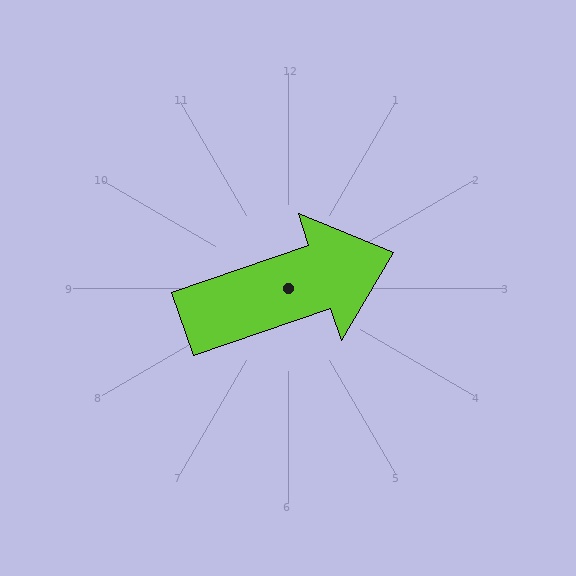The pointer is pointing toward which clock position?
Roughly 2 o'clock.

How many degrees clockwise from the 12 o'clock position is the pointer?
Approximately 71 degrees.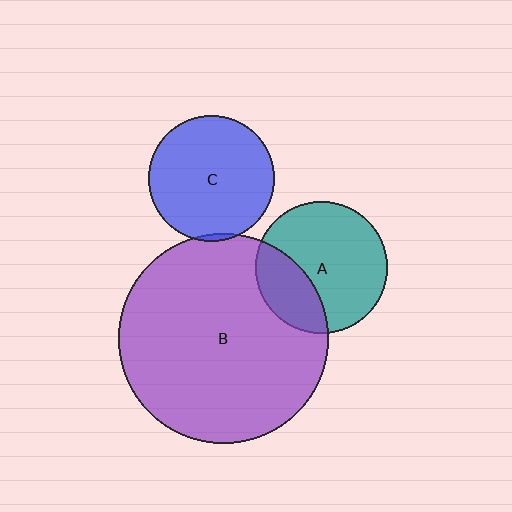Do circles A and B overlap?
Yes.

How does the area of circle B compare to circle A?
Approximately 2.5 times.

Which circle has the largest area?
Circle B (purple).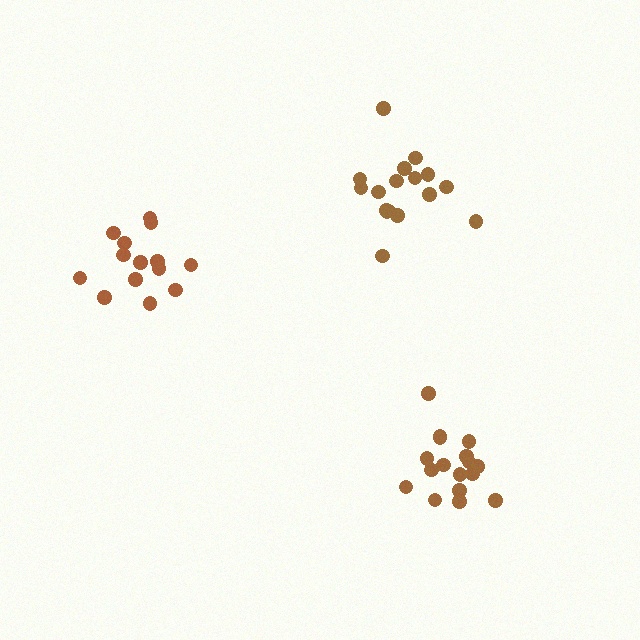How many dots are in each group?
Group 1: 17 dots, Group 2: 17 dots, Group 3: 14 dots (48 total).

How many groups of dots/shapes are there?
There are 3 groups.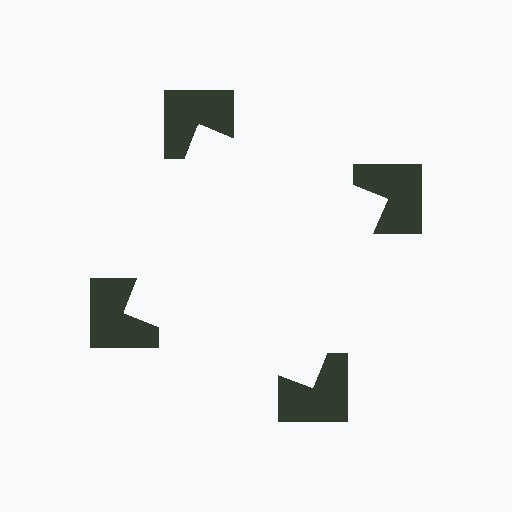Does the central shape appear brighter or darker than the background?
It typically appears slightly brighter than the background, even though no actual brightness change is drawn.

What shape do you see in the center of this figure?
An illusory square — its edges are inferred from the aligned wedge cuts in the notched squares, not physically drawn.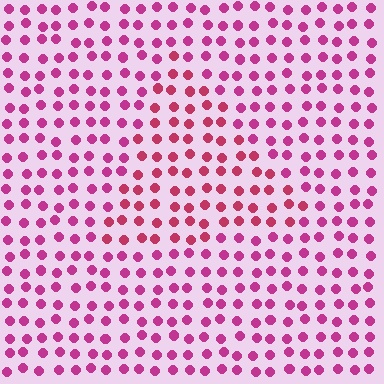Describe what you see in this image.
The image is filled with small magenta elements in a uniform arrangement. A triangle-shaped region is visible where the elements are tinted to a slightly different hue, forming a subtle color boundary.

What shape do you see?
I see a triangle.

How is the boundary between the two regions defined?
The boundary is defined purely by a slight shift in hue (about 21 degrees). Spacing, size, and orientation are identical on both sides.